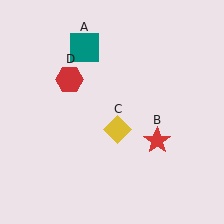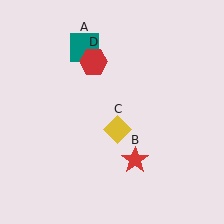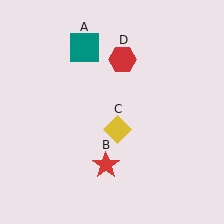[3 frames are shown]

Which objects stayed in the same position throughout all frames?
Teal square (object A) and yellow diamond (object C) remained stationary.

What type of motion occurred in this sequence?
The red star (object B), red hexagon (object D) rotated clockwise around the center of the scene.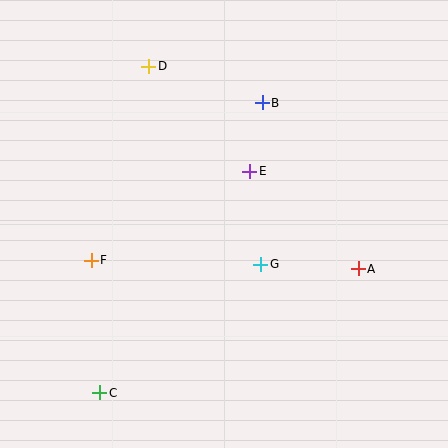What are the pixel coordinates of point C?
Point C is at (100, 393).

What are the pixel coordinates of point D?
Point D is at (149, 66).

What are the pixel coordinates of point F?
Point F is at (91, 260).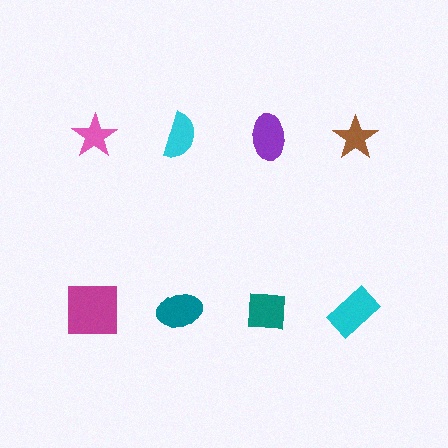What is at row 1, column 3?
A purple ellipse.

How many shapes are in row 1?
4 shapes.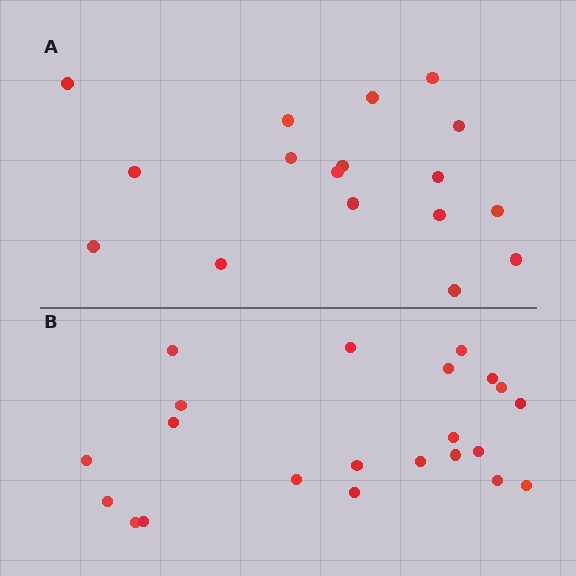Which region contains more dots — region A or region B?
Region B (the bottom region) has more dots.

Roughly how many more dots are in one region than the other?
Region B has about 5 more dots than region A.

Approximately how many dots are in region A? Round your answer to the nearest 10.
About 20 dots. (The exact count is 17, which rounds to 20.)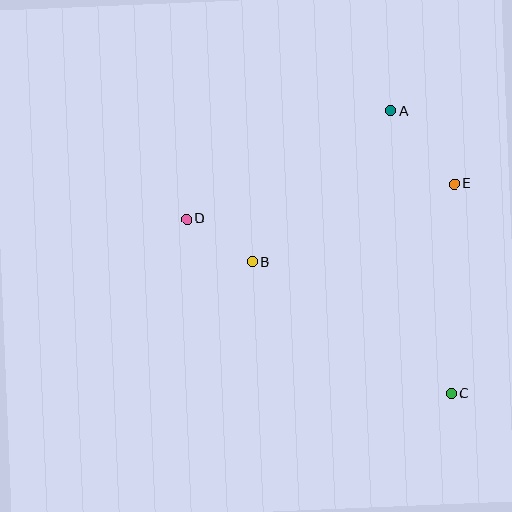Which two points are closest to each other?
Points B and D are closest to each other.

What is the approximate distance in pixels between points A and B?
The distance between A and B is approximately 205 pixels.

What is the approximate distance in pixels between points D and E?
The distance between D and E is approximately 270 pixels.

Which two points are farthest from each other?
Points C and D are farthest from each other.